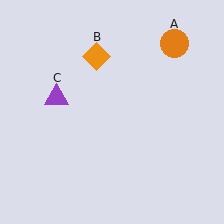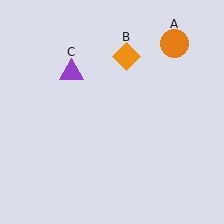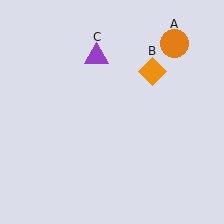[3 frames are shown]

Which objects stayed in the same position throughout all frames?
Orange circle (object A) remained stationary.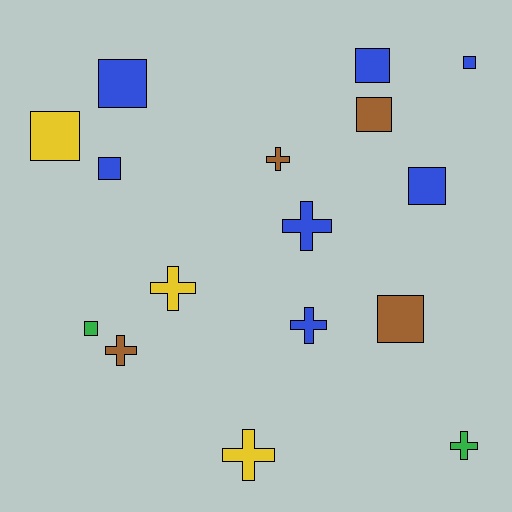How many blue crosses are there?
There are 2 blue crosses.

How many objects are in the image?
There are 16 objects.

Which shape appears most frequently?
Square, with 9 objects.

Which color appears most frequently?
Blue, with 7 objects.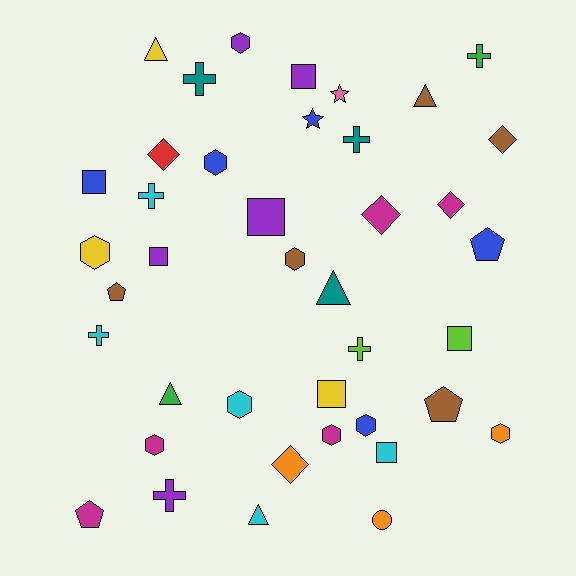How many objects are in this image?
There are 40 objects.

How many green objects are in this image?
There are 2 green objects.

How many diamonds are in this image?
There are 5 diamonds.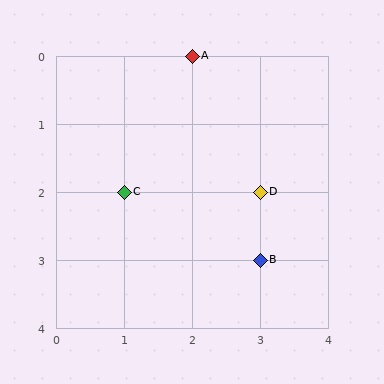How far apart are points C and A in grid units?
Points C and A are 1 column and 2 rows apart (about 2.2 grid units diagonally).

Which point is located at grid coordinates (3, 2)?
Point D is at (3, 2).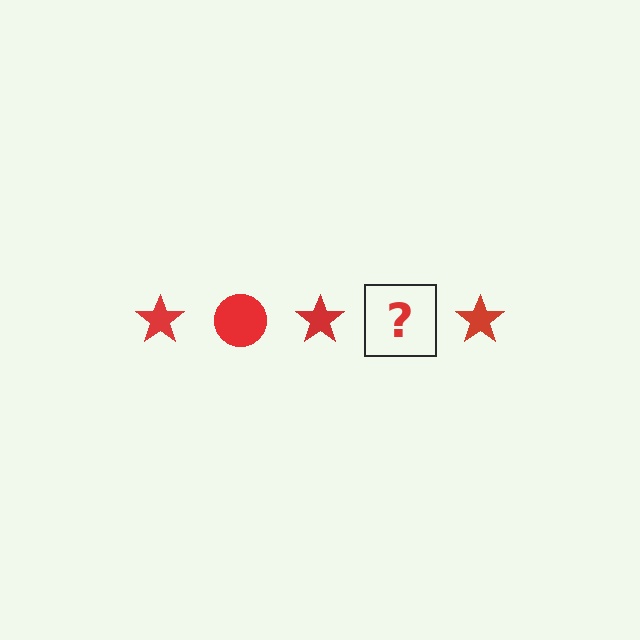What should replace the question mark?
The question mark should be replaced with a red circle.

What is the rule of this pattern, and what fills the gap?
The rule is that the pattern cycles through star, circle shapes in red. The gap should be filled with a red circle.